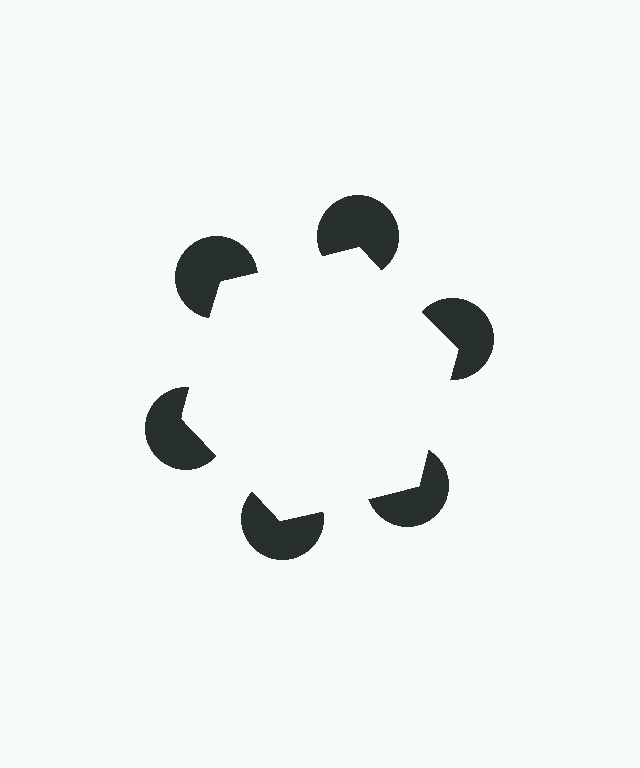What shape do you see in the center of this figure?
An illusory hexagon — its edges are inferred from the aligned wedge cuts in the pac-man discs, not physically drawn.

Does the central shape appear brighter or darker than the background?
It typically appears slightly brighter than the background, even though no actual brightness change is drawn.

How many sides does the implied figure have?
6 sides.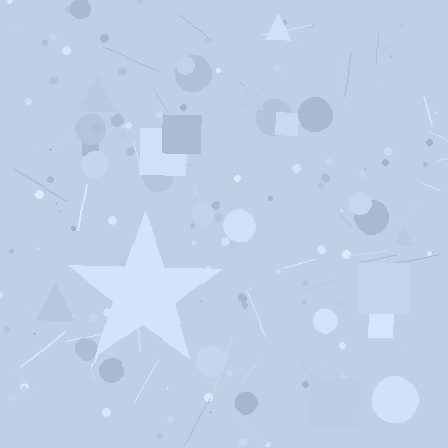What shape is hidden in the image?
A star is hidden in the image.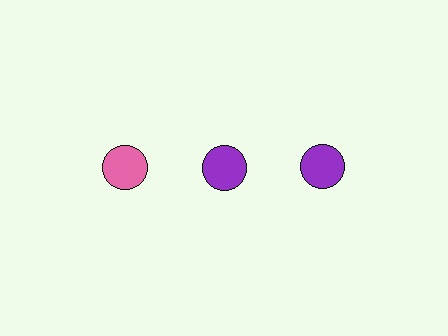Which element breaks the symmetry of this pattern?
The pink circle in the top row, leftmost column breaks the symmetry. All other shapes are purple circles.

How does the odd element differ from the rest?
It has a different color: pink instead of purple.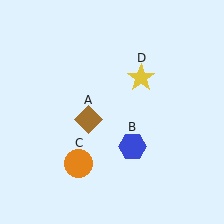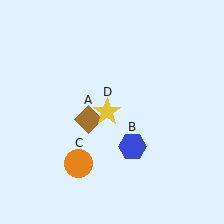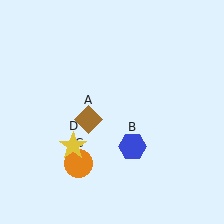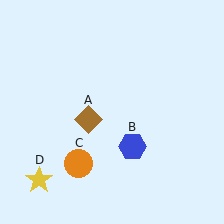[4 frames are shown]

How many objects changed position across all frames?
1 object changed position: yellow star (object D).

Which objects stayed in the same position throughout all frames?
Brown diamond (object A) and blue hexagon (object B) and orange circle (object C) remained stationary.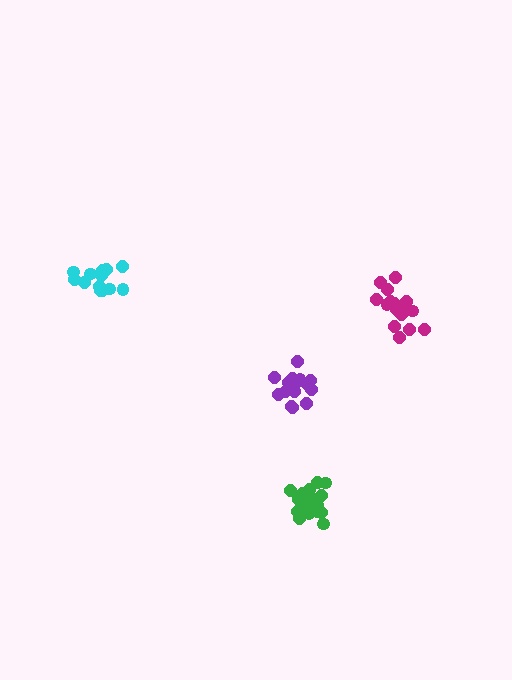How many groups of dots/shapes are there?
There are 4 groups.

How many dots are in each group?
Group 1: 14 dots, Group 2: 15 dots, Group 3: 19 dots, Group 4: 18 dots (66 total).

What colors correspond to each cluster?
The clusters are colored: cyan, purple, green, magenta.